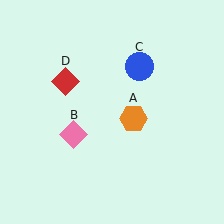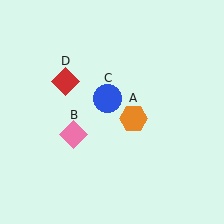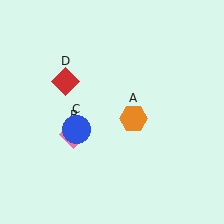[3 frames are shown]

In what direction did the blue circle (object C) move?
The blue circle (object C) moved down and to the left.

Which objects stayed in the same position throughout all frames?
Orange hexagon (object A) and pink diamond (object B) and red diamond (object D) remained stationary.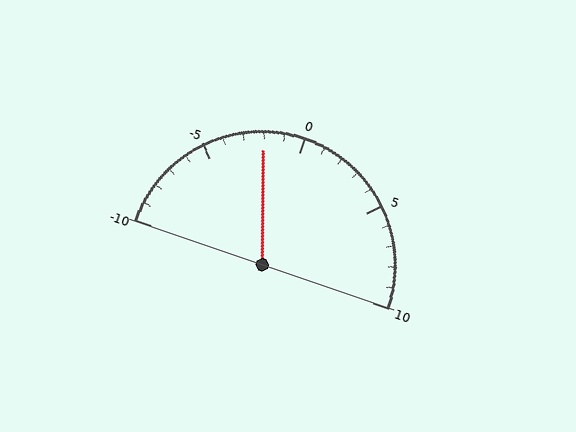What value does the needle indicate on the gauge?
The needle indicates approximately -2.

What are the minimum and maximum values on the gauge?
The gauge ranges from -10 to 10.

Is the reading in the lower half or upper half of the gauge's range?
The reading is in the lower half of the range (-10 to 10).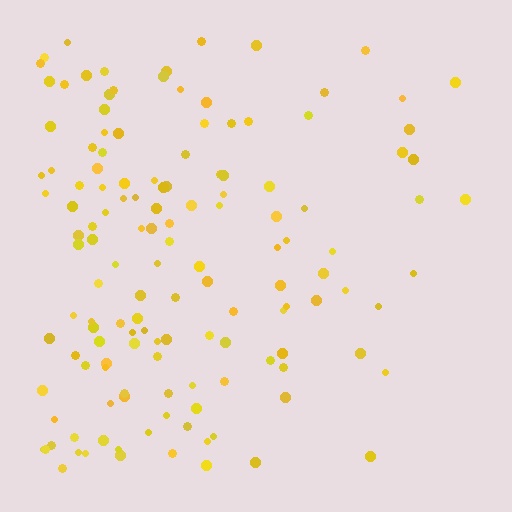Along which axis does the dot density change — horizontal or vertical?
Horizontal.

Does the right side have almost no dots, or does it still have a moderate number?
Still a moderate number, just noticeably fewer than the left.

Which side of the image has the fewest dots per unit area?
The right.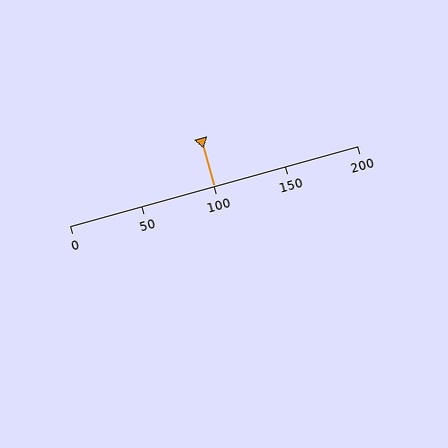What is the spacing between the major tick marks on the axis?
The major ticks are spaced 50 apart.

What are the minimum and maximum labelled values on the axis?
The axis runs from 0 to 200.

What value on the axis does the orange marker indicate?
The marker indicates approximately 100.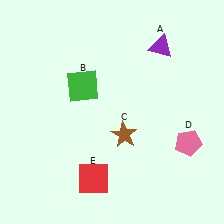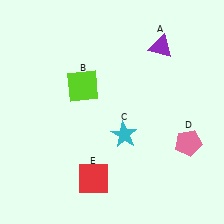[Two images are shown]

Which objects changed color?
B changed from green to lime. C changed from brown to cyan.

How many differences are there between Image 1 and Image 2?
There are 2 differences between the two images.